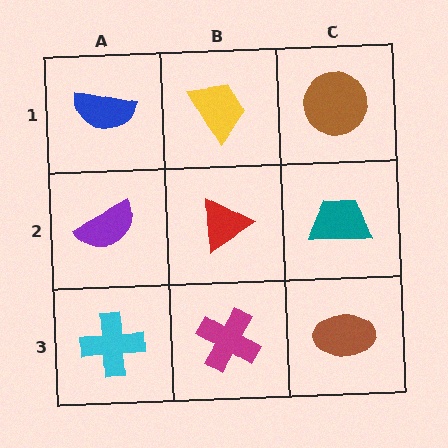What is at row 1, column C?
A brown circle.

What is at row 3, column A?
A cyan cross.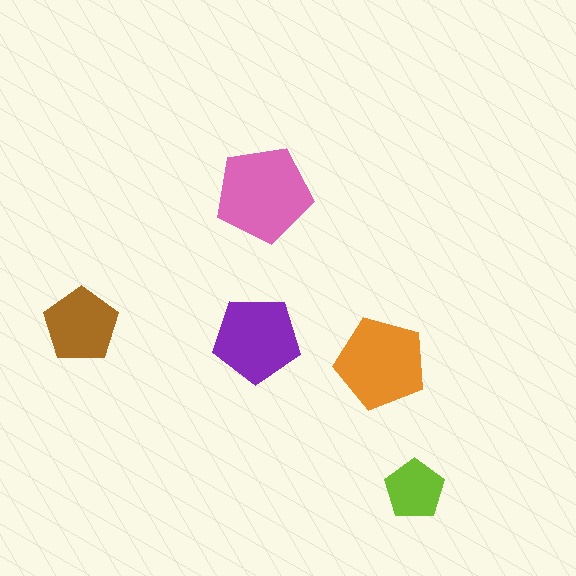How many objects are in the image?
There are 5 objects in the image.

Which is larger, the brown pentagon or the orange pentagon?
The orange one.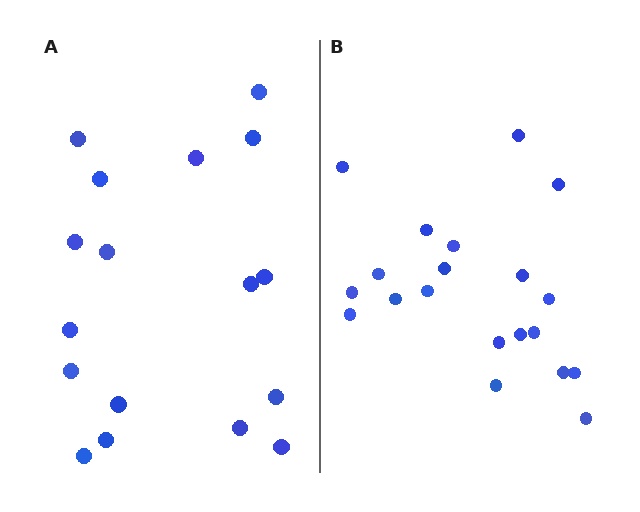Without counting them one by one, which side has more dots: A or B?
Region B (the right region) has more dots.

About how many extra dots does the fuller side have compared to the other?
Region B has just a few more — roughly 2 or 3 more dots than region A.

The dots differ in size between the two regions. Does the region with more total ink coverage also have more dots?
No. Region A has more total ink coverage because its dots are larger, but region B actually contains more individual dots. Total area can be misleading — the number of items is what matters here.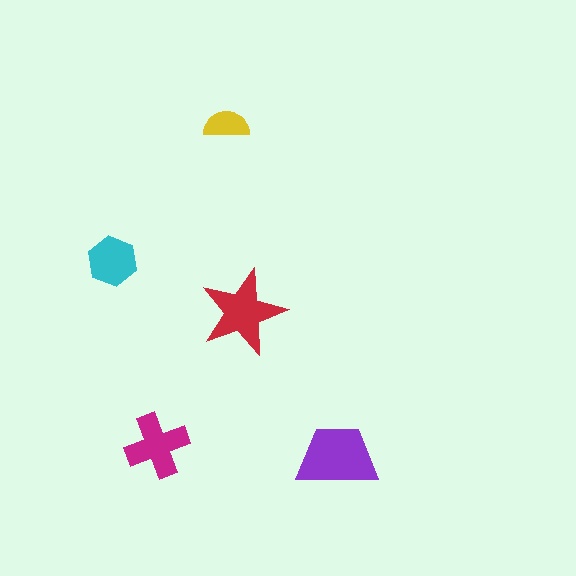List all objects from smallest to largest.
The yellow semicircle, the cyan hexagon, the magenta cross, the red star, the purple trapezoid.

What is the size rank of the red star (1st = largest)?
2nd.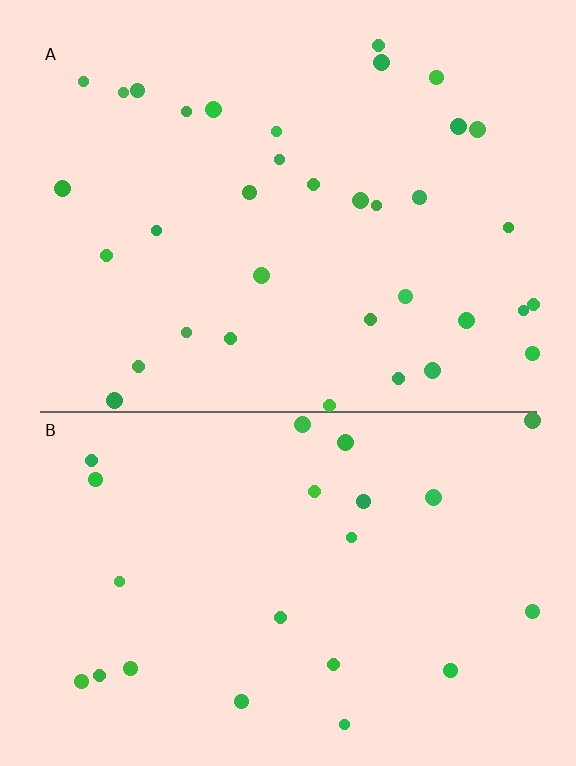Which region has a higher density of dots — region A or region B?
A (the top).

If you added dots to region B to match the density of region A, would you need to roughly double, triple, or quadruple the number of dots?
Approximately double.